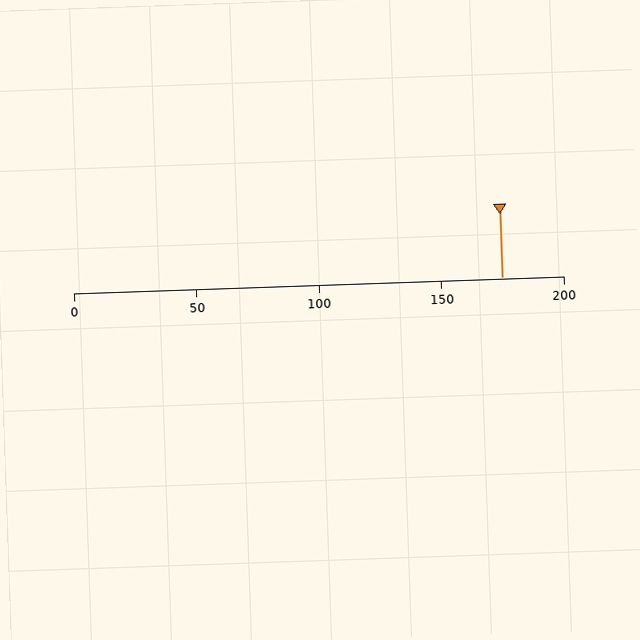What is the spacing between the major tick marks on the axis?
The major ticks are spaced 50 apart.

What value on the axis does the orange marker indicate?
The marker indicates approximately 175.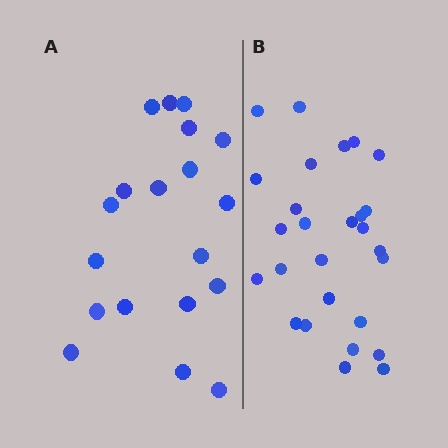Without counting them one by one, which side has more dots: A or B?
Region B (the right region) has more dots.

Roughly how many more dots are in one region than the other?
Region B has roughly 8 or so more dots than region A.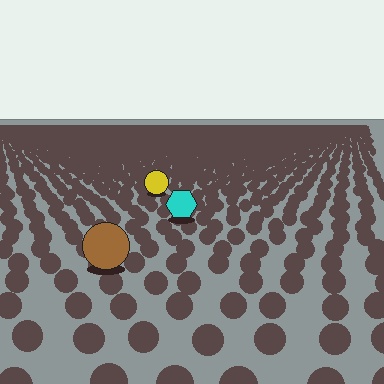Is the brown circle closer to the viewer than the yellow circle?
Yes. The brown circle is closer — you can tell from the texture gradient: the ground texture is coarser near it.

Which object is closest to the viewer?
The brown circle is closest. The texture marks near it are larger and more spread out.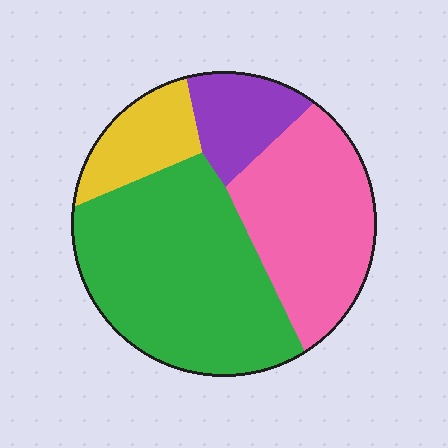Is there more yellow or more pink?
Pink.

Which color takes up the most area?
Green, at roughly 45%.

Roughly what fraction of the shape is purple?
Purple covers roughly 10% of the shape.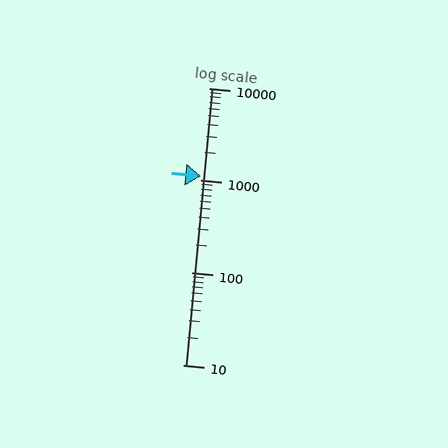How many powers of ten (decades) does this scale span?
The scale spans 3 decades, from 10 to 10000.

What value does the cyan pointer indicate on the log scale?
The pointer indicates approximately 1100.